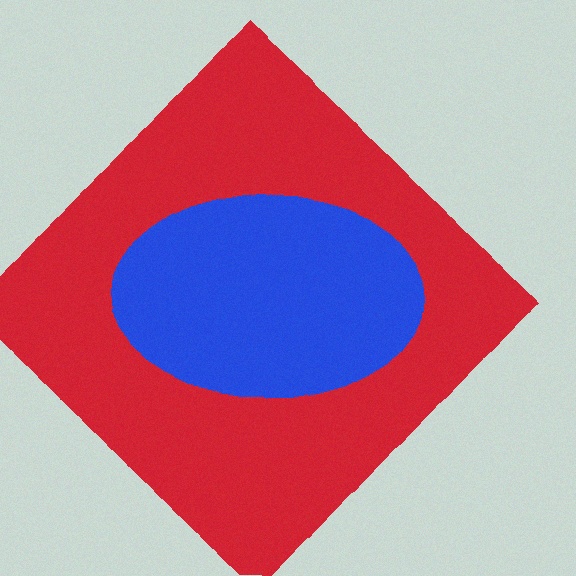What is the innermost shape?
The blue ellipse.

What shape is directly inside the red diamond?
The blue ellipse.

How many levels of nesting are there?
2.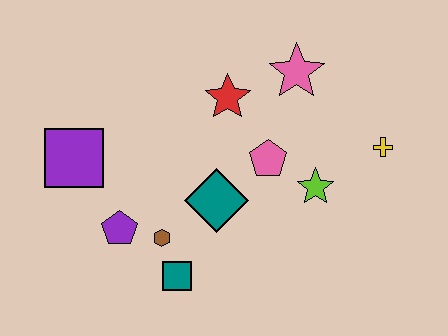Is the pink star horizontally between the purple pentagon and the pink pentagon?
No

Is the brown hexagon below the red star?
Yes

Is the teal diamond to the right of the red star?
No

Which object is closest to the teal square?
The brown hexagon is closest to the teal square.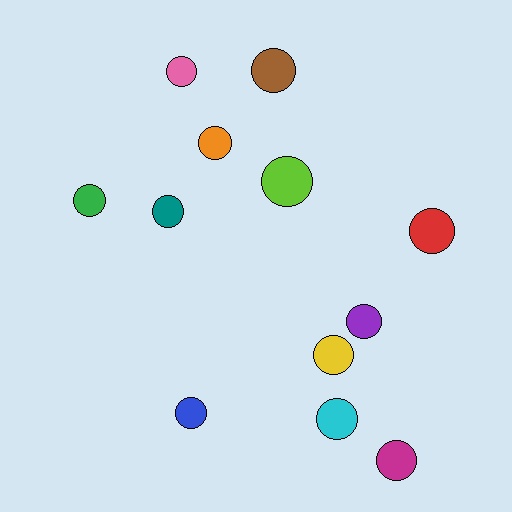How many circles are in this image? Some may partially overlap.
There are 12 circles.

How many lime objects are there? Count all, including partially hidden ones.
There is 1 lime object.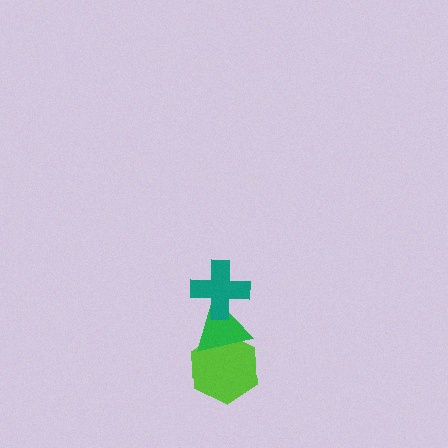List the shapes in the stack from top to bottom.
From top to bottom: the teal cross, the green triangle, the lime hexagon.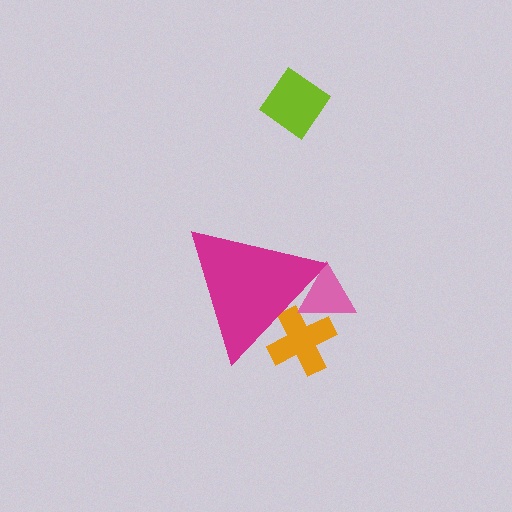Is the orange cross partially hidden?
Yes, the orange cross is partially hidden behind the magenta triangle.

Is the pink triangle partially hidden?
Yes, the pink triangle is partially hidden behind the magenta triangle.